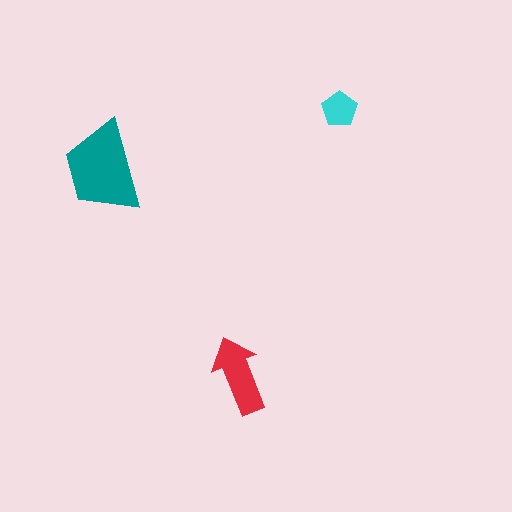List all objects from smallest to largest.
The cyan pentagon, the red arrow, the teal trapezoid.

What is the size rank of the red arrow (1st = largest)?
2nd.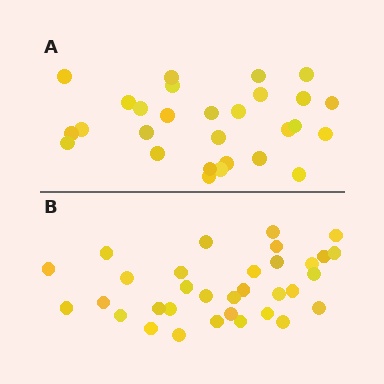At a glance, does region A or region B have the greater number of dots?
Region B (the bottom region) has more dots.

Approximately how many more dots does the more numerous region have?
Region B has about 5 more dots than region A.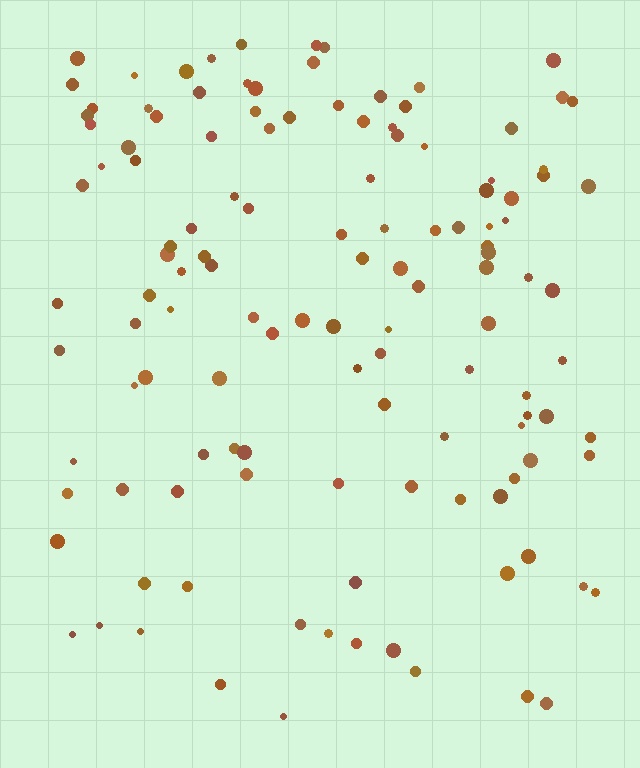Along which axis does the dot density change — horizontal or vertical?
Vertical.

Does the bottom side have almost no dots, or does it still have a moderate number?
Still a moderate number, just noticeably fewer than the top.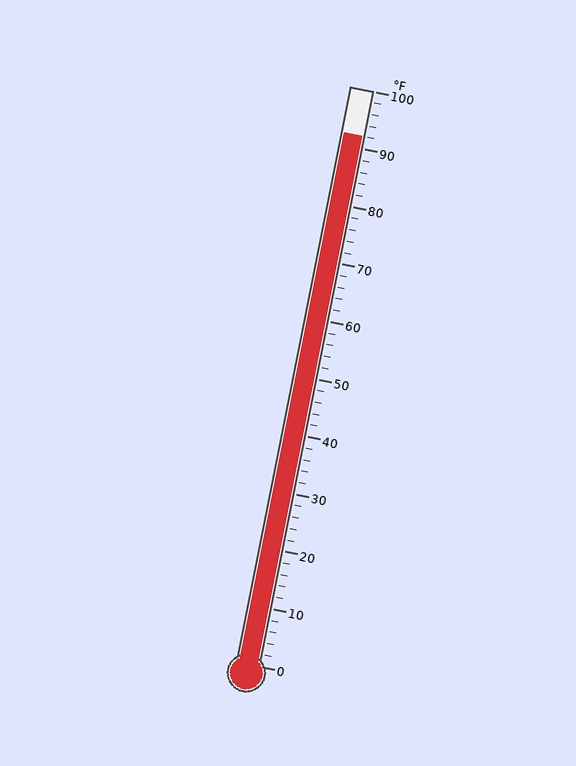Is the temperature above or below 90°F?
The temperature is above 90°F.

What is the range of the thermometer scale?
The thermometer scale ranges from 0°F to 100°F.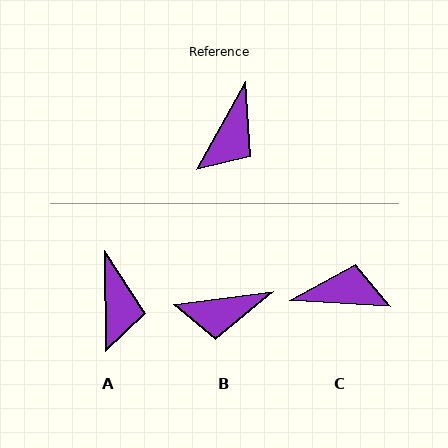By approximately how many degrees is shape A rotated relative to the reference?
Approximately 30 degrees counter-clockwise.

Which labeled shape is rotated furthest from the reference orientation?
C, about 116 degrees away.